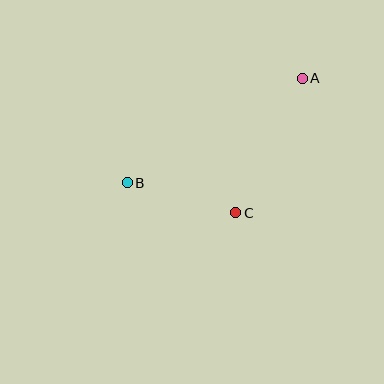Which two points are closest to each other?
Points B and C are closest to each other.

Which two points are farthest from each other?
Points A and B are farthest from each other.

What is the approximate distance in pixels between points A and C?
The distance between A and C is approximately 150 pixels.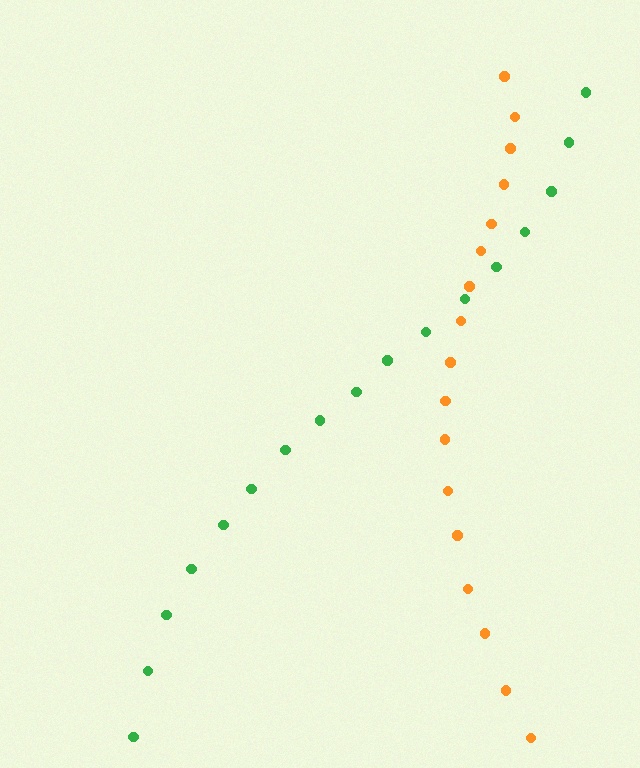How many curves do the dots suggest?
There are 2 distinct paths.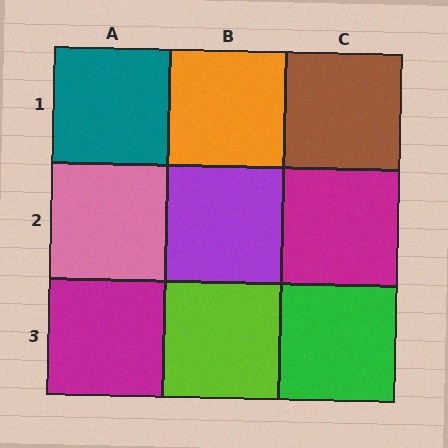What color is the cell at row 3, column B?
Lime.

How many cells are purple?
1 cell is purple.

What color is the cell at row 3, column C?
Green.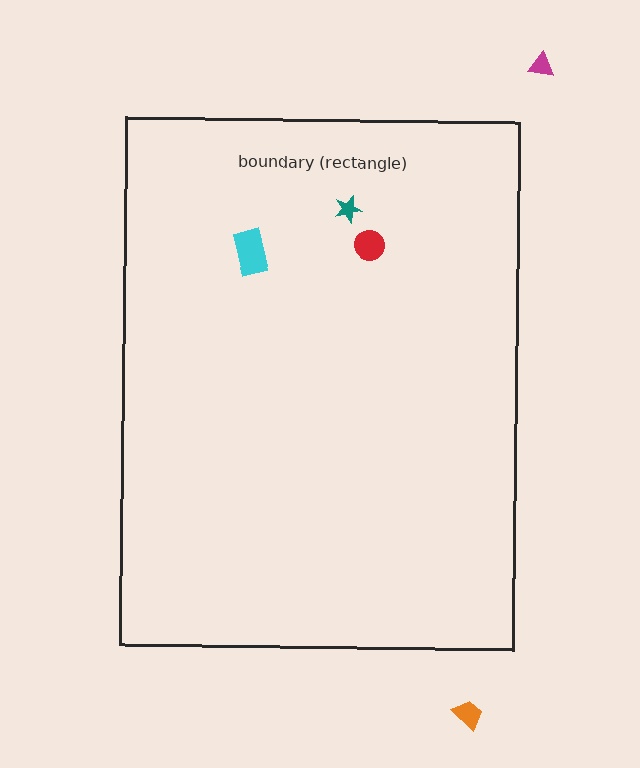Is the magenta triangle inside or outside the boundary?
Outside.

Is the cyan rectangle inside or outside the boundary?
Inside.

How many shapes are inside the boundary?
3 inside, 2 outside.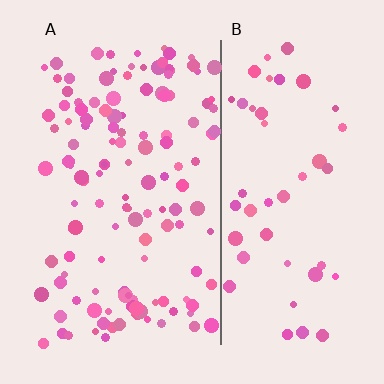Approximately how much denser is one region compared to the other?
Approximately 2.6× — region A over region B.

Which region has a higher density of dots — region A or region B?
A (the left).